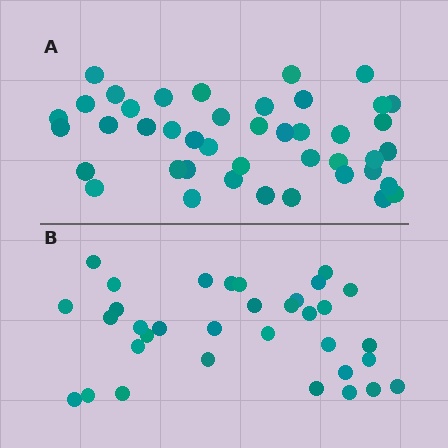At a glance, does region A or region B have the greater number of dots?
Region A (the top region) has more dots.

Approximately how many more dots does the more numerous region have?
Region A has roughly 8 or so more dots than region B.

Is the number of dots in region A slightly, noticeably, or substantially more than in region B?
Region A has noticeably more, but not dramatically so. The ratio is roughly 1.3 to 1.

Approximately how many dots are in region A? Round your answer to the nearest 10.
About 40 dots. (The exact count is 43, which rounds to 40.)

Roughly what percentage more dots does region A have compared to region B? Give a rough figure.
About 25% more.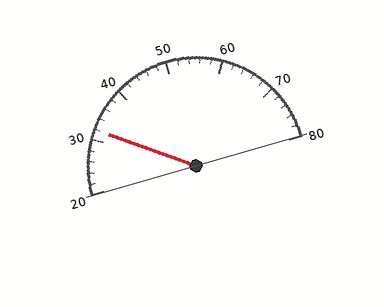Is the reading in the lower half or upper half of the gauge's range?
The reading is in the lower half of the range (20 to 80).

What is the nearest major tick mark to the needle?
The nearest major tick mark is 30.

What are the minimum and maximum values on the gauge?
The gauge ranges from 20 to 80.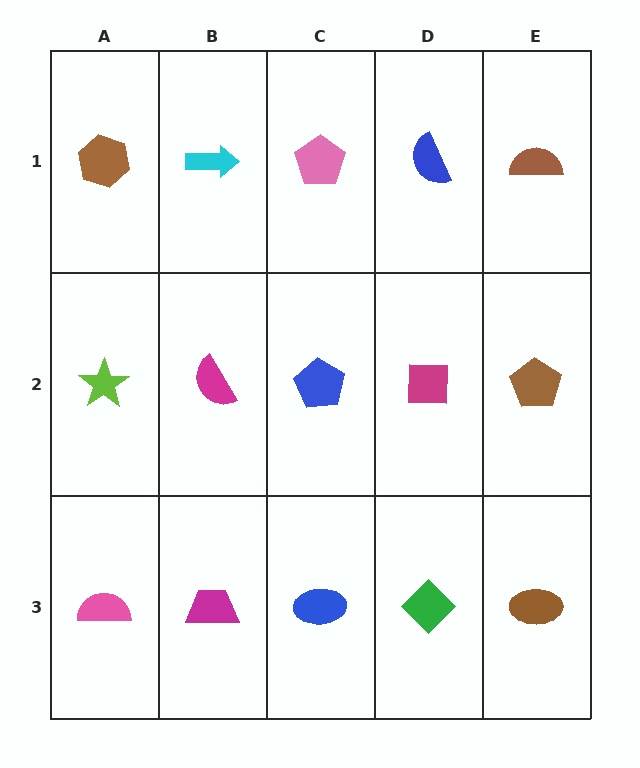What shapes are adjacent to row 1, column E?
A brown pentagon (row 2, column E), a blue semicircle (row 1, column D).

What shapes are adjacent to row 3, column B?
A magenta semicircle (row 2, column B), a pink semicircle (row 3, column A), a blue ellipse (row 3, column C).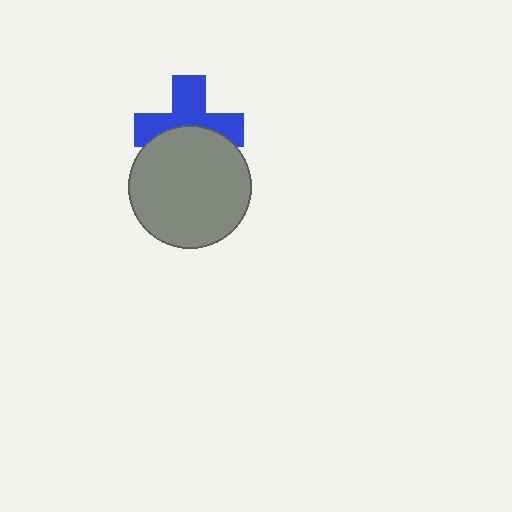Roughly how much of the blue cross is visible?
About half of it is visible (roughly 56%).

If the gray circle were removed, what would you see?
You would see the complete blue cross.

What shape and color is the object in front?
The object in front is a gray circle.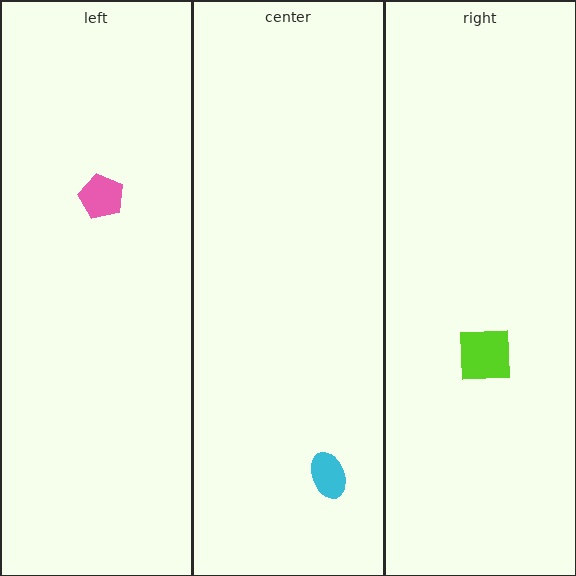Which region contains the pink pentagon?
The left region.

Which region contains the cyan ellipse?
The center region.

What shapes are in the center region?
The cyan ellipse.